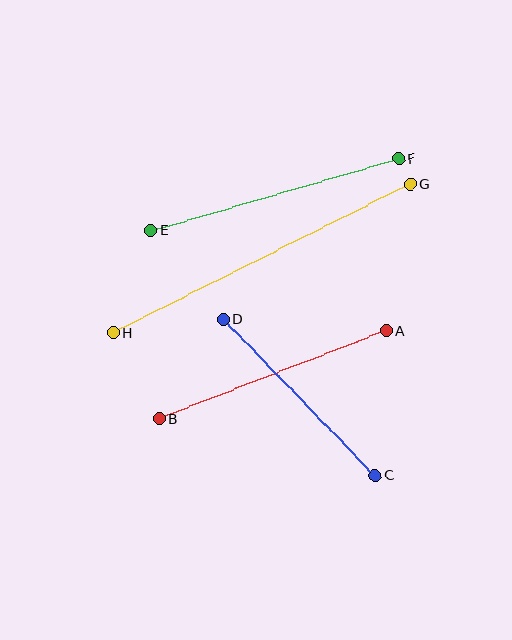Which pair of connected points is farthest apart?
Points G and H are farthest apart.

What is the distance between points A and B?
The distance is approximately 244 pixels.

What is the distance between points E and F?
The distance is approximately 258 pixels.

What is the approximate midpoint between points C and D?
The midpoint is at approximately (299, 398) pixels.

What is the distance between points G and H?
The distance is approximately 332 pixels.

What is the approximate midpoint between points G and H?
The midpoint is at approximately (262, 259) pixels.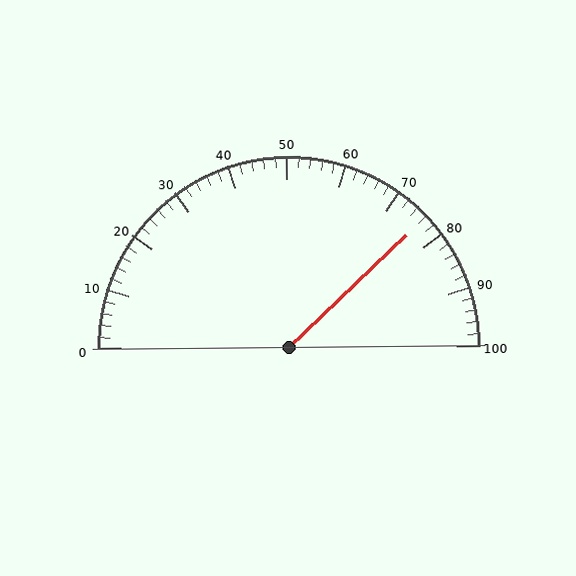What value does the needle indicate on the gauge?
The needle indicates approximately 76.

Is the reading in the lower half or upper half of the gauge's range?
The reading is in the upper half of the range (0 to 100).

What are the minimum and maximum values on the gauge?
The gauge ranges from 0 to 100.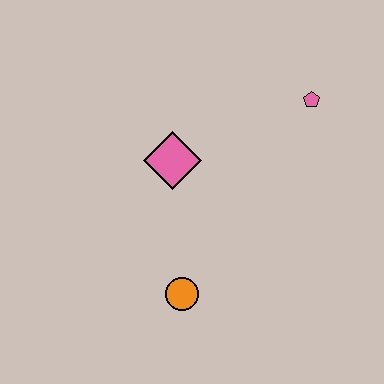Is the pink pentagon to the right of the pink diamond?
Yes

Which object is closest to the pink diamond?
The orange circle is closest to the pink diamond.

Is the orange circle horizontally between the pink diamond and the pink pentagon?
Yes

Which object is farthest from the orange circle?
The pink pentagon is farthest from the orange circle.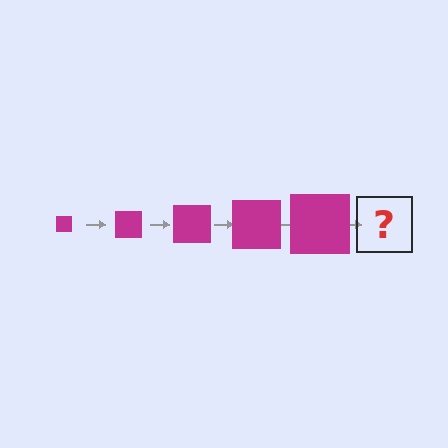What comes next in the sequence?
The next element should be a magenta square, larger than the previous one.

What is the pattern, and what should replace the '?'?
The pattern is that the square gets progressively larger each step. The '?' should be a magenta square, larger than the previous one.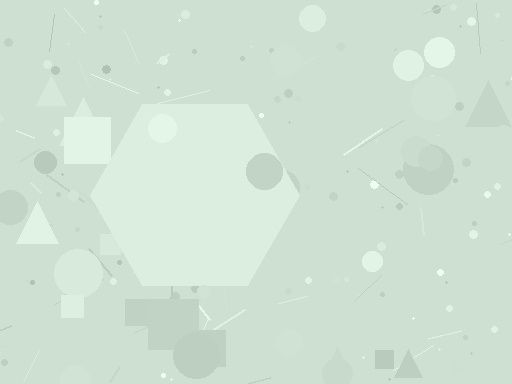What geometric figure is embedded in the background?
A hexagon is embedded in the background.